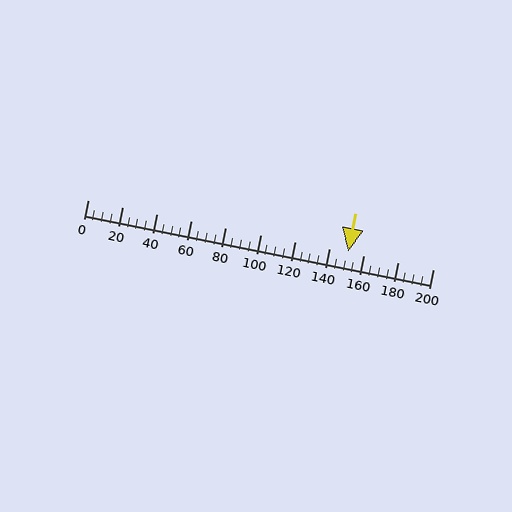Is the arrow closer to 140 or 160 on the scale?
The arrow is closer to 160.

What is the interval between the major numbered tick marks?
The major tick marks are spaced 20 units apart.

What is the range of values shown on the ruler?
The ruler shows values from 0 to 200.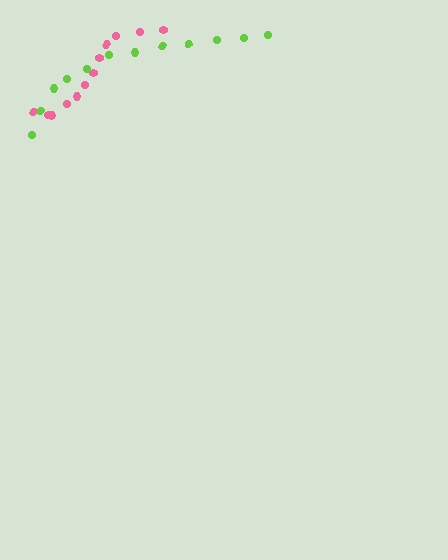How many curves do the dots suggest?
There are 2 distinct paths.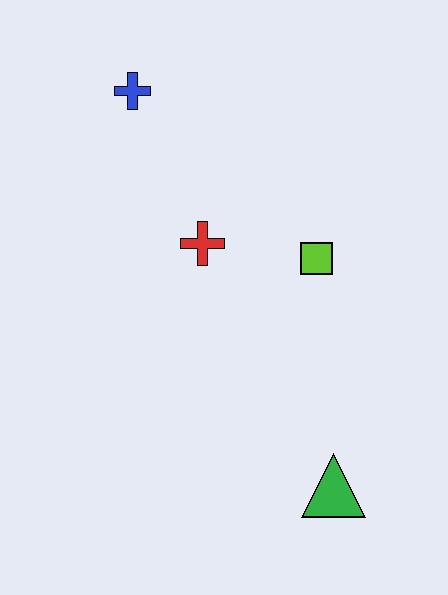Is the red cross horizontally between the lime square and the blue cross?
Yes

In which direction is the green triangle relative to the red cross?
The green triangle is below the red cross.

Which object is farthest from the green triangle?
The blue cross is farthest from the green triangle.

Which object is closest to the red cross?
The lime square is closest to the red cross.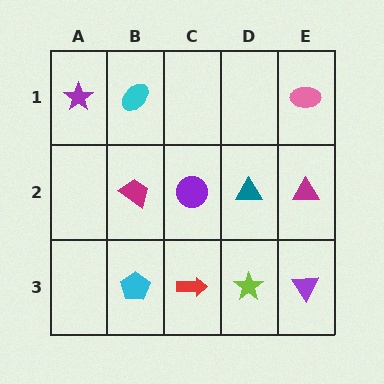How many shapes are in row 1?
3 shapes.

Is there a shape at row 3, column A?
No, that cell is empty.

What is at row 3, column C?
A red arrow.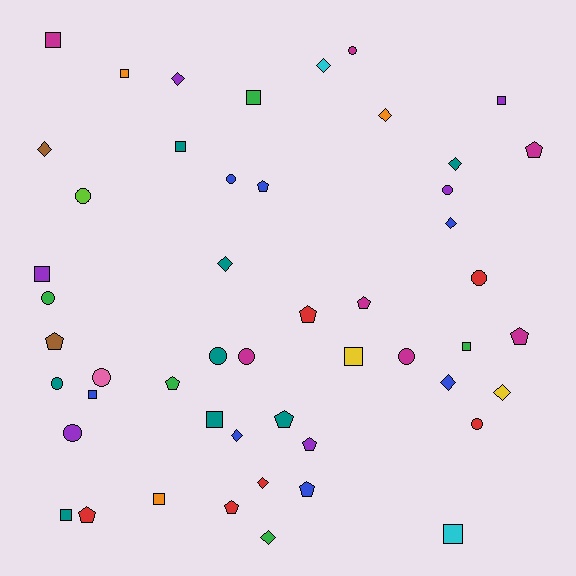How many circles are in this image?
There are 13 circles.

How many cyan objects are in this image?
There are 2 cyan objects.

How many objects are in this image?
There are 50 objects.